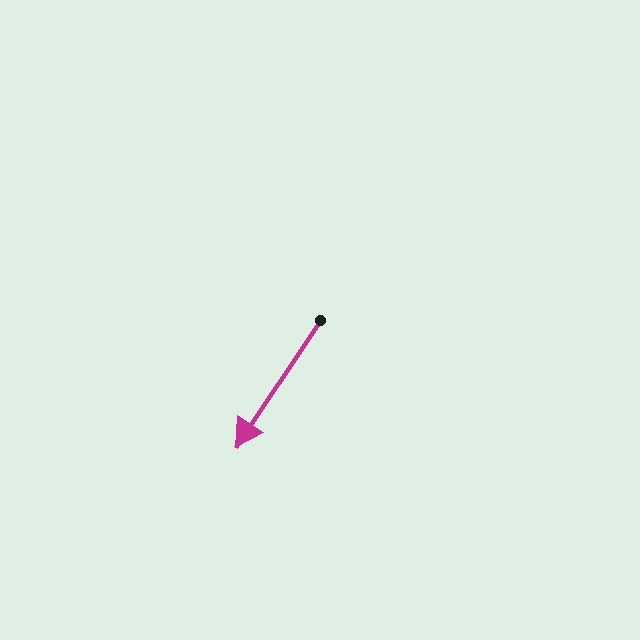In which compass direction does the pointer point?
Southwest.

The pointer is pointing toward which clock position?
Roughly 7 o'clock.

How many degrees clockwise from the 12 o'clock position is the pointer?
Approximately 214 degrees.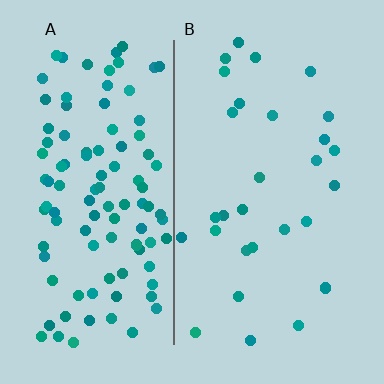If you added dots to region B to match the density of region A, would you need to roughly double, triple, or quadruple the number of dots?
Approximately quadruple.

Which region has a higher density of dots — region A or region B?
A (the left).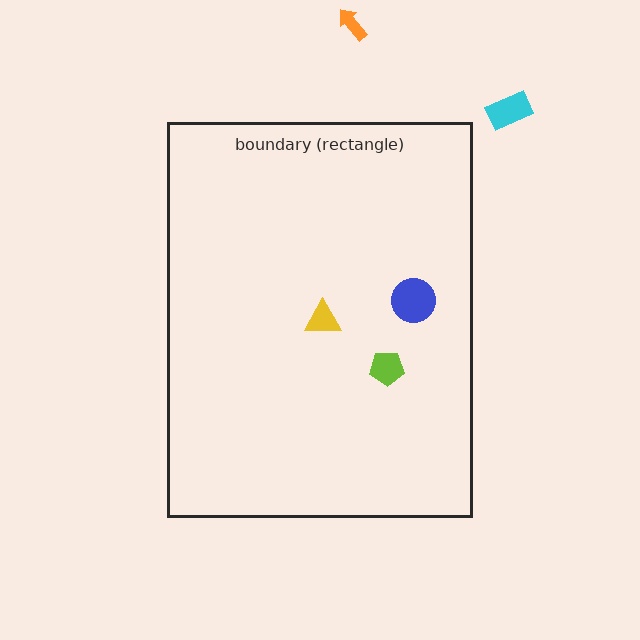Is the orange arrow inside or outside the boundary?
Outside.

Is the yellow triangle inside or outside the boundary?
Inside.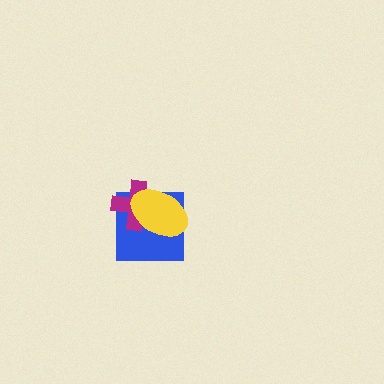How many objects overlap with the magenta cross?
2 objects overlap with the magenta cross.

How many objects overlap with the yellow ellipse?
2 objects overlap with the yellow ellipse.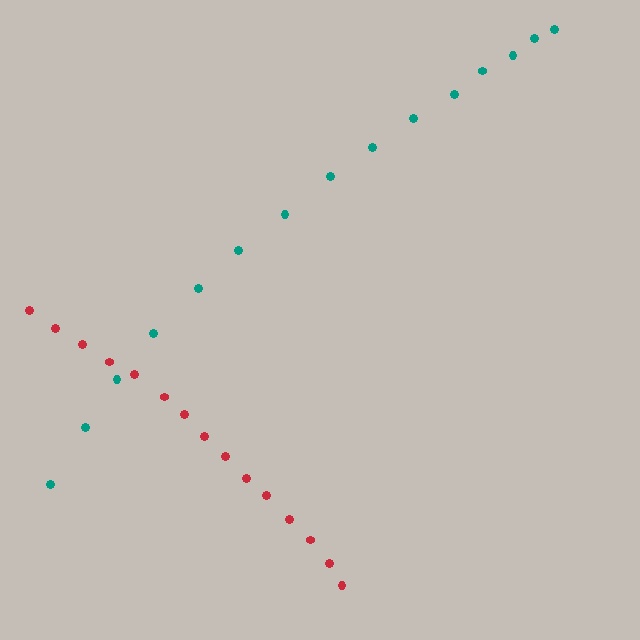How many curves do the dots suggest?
There are 2 distinct paths.